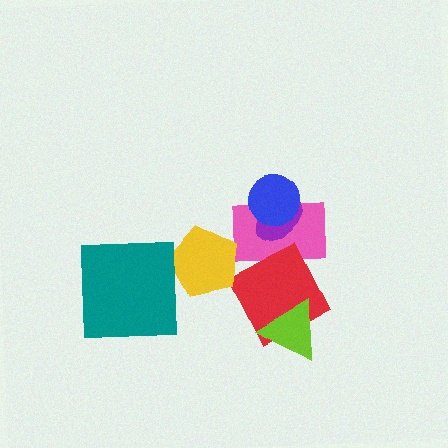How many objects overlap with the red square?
2 objects overlap with the red square.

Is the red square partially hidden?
Yes, it is partially covered by another shape.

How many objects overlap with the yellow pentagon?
0 objects overlap with the yellow pentagon.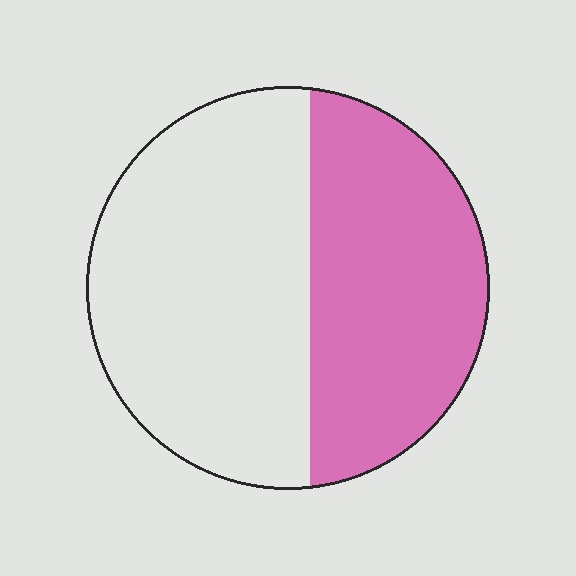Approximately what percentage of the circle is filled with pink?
Approximately 45%.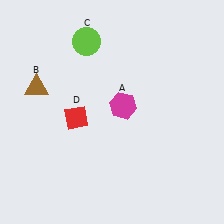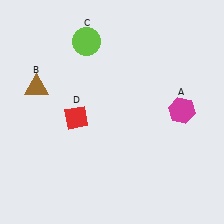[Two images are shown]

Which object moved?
The magenta hexagon (A) moved right.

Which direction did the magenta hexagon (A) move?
The magenta hexagon (A) moved right.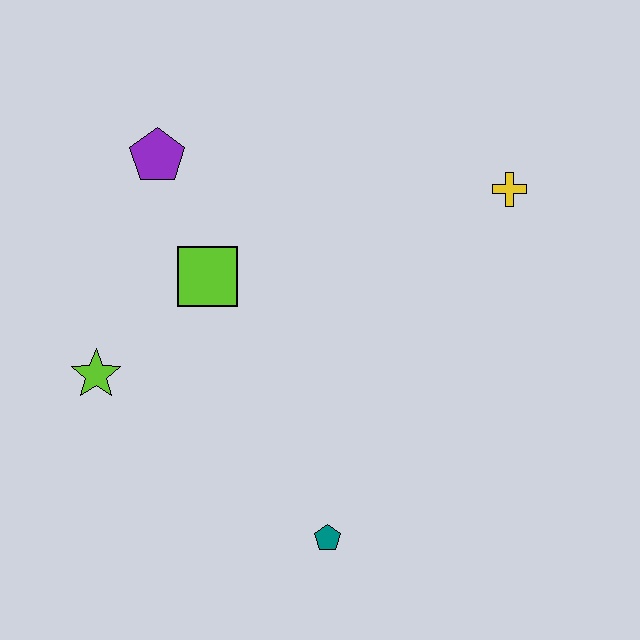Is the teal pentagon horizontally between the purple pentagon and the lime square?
No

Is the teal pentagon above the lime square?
No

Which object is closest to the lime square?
The purple pentagon is closest to the lime square.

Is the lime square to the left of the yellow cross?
Yes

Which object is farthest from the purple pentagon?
The teal pentagon is farthest from the purple pentagon.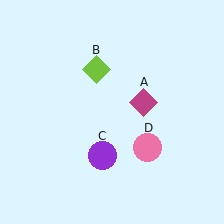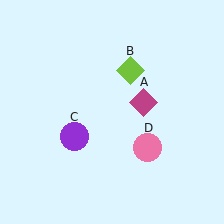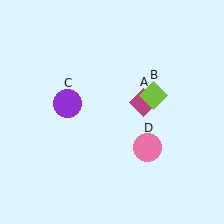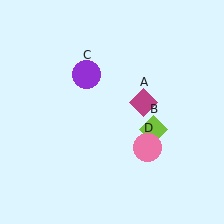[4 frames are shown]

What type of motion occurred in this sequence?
The lime diamond (object B), purple circle (object C) rotated clockwise around the center of the scene.